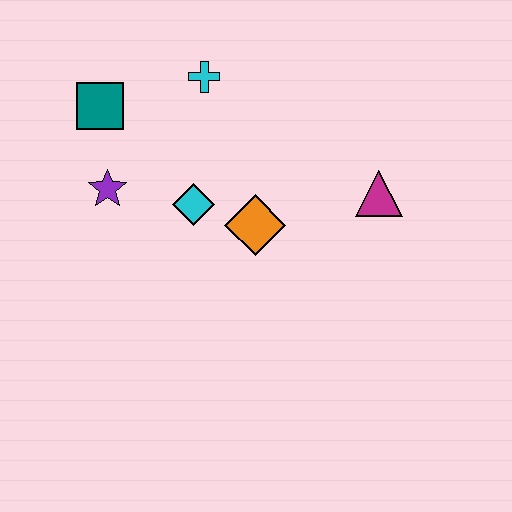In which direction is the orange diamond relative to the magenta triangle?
The orange diamond is to the left of the magenta triangle.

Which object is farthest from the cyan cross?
The magenta triangle is farthest from the cyan cross.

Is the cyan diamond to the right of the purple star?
Yes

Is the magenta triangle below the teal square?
Yes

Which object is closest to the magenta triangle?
The orange diamond is closest to the magenta triangle.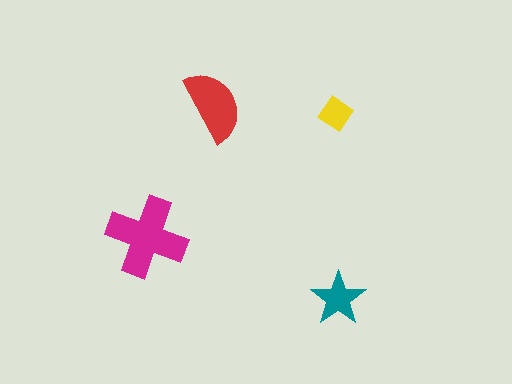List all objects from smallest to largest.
The yellow diamond, the teal star, the red semicircle, the magenta cross.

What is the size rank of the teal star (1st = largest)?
3rd.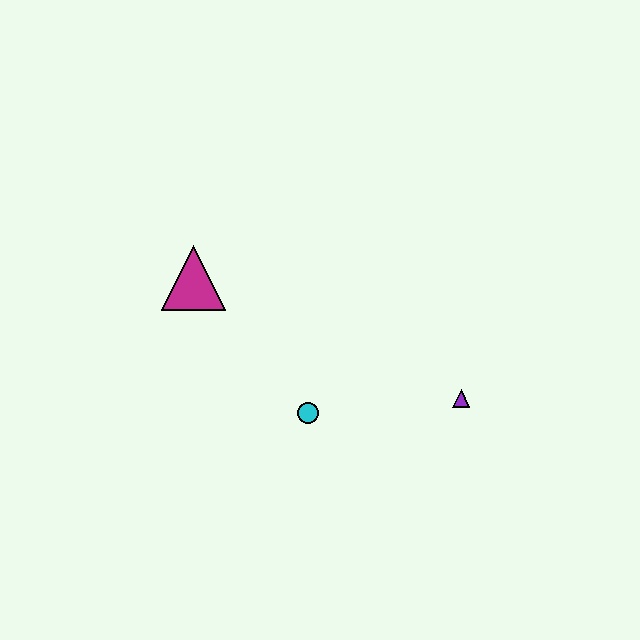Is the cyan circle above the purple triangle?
No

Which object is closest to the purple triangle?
The cyan circle is closest to the purple triangle.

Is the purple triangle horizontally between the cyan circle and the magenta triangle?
No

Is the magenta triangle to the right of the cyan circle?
No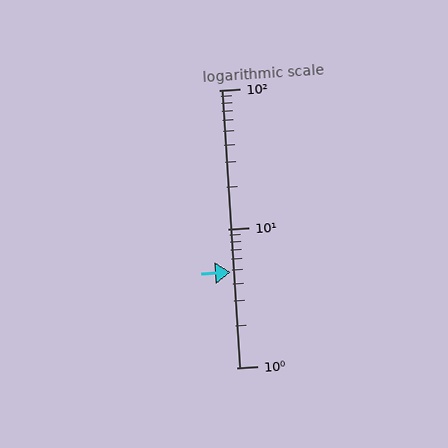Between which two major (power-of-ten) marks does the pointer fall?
The pointer is between 1 and 10.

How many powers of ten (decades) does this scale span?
The scale spans 2 decades, from 1 to 100.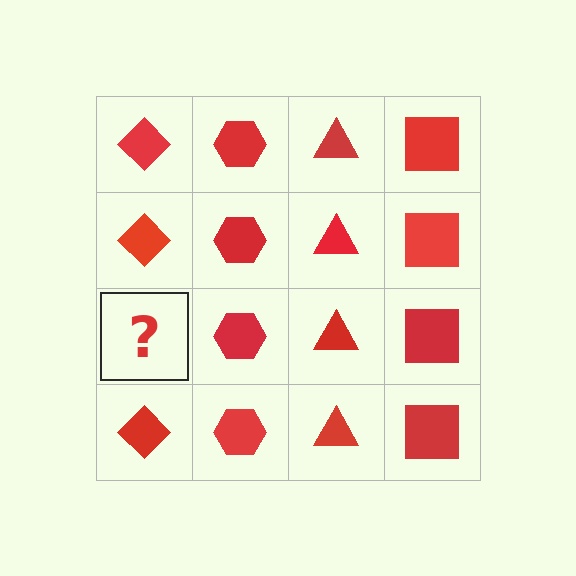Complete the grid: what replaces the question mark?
The question mark should be replaced with a red diamond.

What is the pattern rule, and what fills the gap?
The rule is that each column has a consistent shape. The gap should be filled with a red diamond.